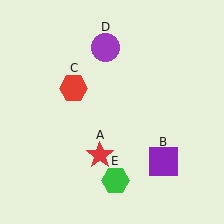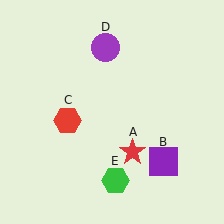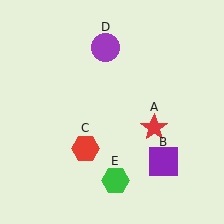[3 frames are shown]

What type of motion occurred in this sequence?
The red star (object A), red hexagon (object C) rotated counterclockwise around the center of the scene.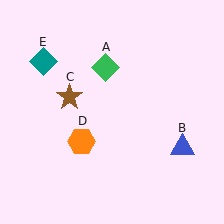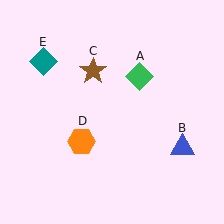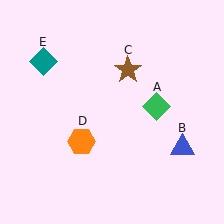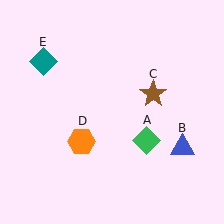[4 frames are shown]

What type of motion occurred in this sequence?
The green diamond (object A), brown star (object C) rotated clockwise around the center of the scene.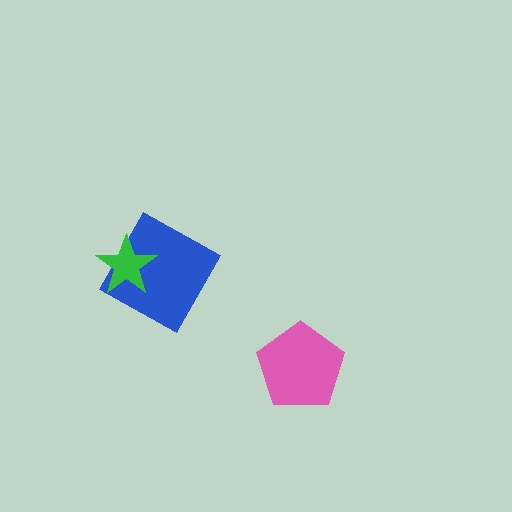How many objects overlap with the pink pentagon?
0 objects overlap with the pink pentagon.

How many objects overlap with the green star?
1 object overlaps with the green star.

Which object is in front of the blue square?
The green star is in front of the blue square.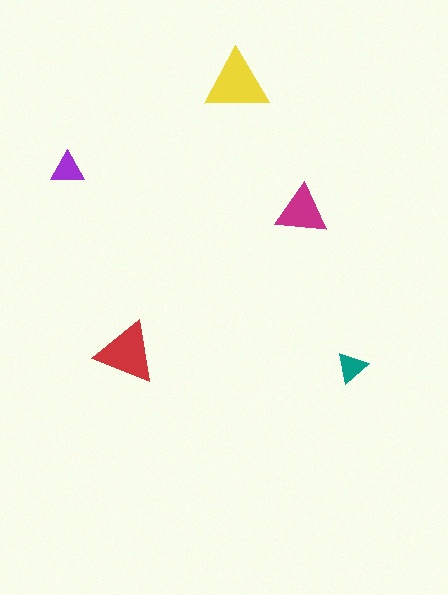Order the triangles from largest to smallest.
the yellow one, the red one, the magenta one, the purple one, the teal one.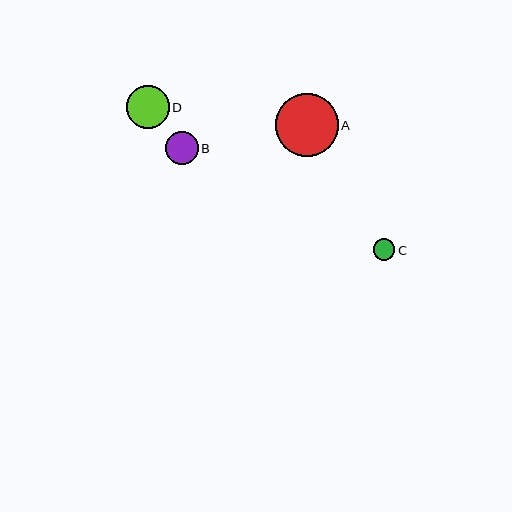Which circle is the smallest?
Circle C is the smallest with a size of approximately 22 pixels.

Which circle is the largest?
Circle A is the largest with a size of approximately 63 pixels.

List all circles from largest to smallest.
From largest to smallest: A, D, B, C.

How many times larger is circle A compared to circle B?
Circle A is approximately 1.9 times the size of circle B.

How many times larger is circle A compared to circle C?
Circle A is approximately 2.9 times the size of circle C.